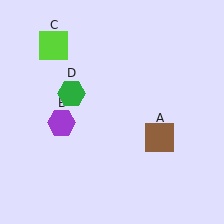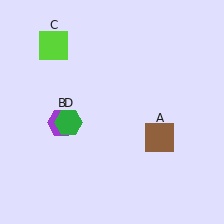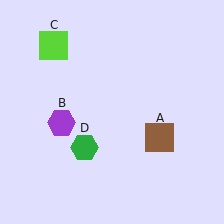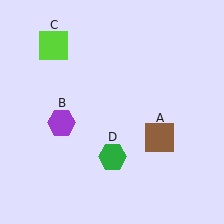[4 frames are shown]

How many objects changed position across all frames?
1 object changed position: green hexagon (object D).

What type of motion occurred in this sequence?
The green hexagon (object D) rotated counterclockwise around the center of the scene.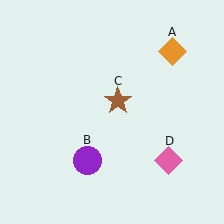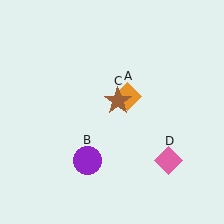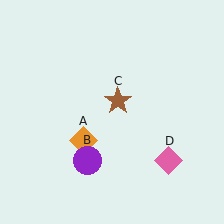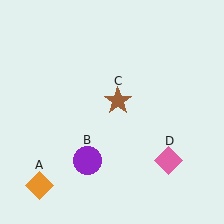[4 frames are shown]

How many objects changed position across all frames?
1 object changed position: orange diamond (object A).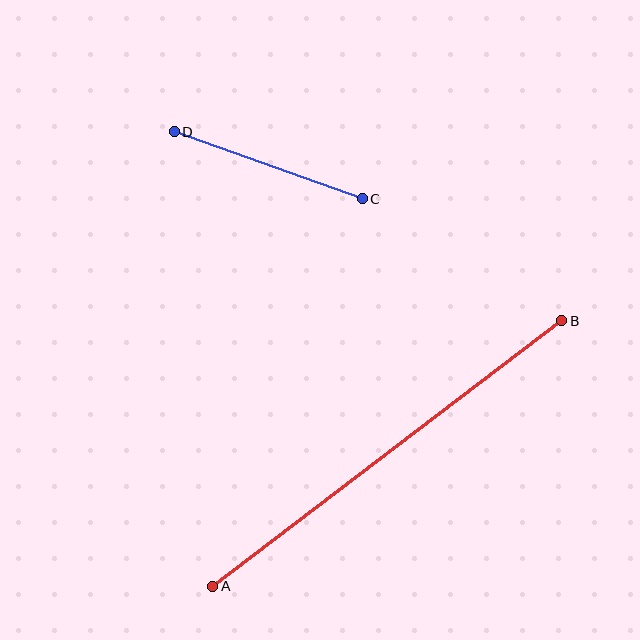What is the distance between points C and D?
The distance is approximately 200 pixels.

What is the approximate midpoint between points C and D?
The midpoint is at approximately (268, 165) pixels.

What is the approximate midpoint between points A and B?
The midpoint is at approximately (387, 454) pixels.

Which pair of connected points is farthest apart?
Points A and B are farthest apart.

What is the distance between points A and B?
The distance is approximately 438 pixels.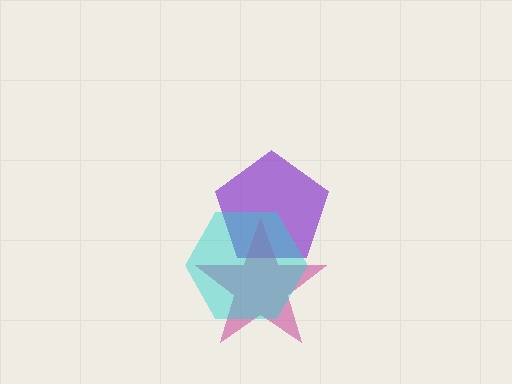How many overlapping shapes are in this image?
There are 3 overlapping shapes in the image.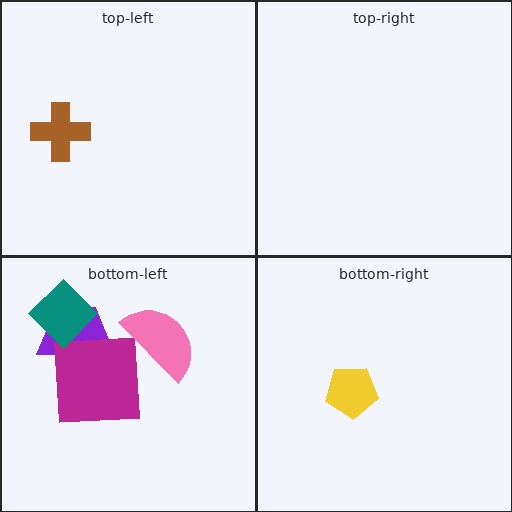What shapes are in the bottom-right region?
The yellow pentagon.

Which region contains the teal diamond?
The bottom-left region.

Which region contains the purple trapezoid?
The bottom-left region.